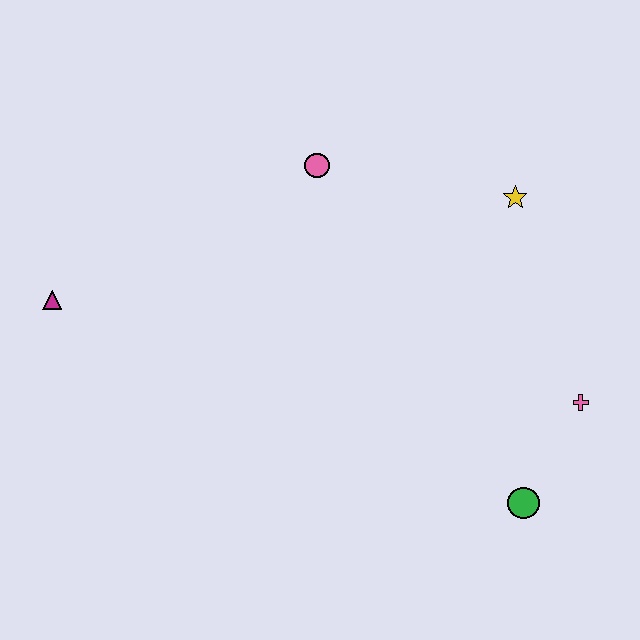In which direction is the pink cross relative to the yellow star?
The pink cross is below the yellow star.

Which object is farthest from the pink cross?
The magenta triangle is farthest from the pink cross.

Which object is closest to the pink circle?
The yellow star is closest to the pink circle.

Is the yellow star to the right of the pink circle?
Yes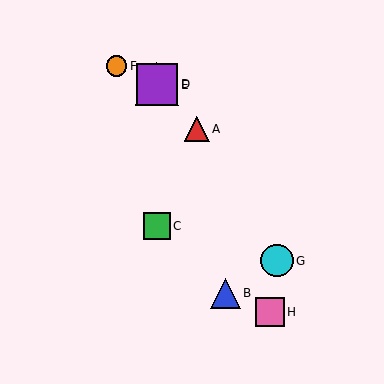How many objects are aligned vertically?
3 objects (C, D, E) are aligned vertically.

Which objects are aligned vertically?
Objects C, D, E are aligned vertically.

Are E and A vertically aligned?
No, E is at x≈157 and A is at x≈197.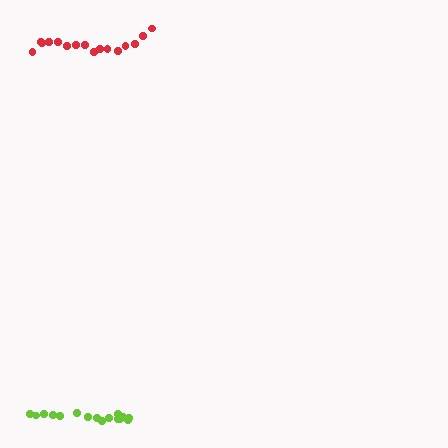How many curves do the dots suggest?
There are 2 distinct paths.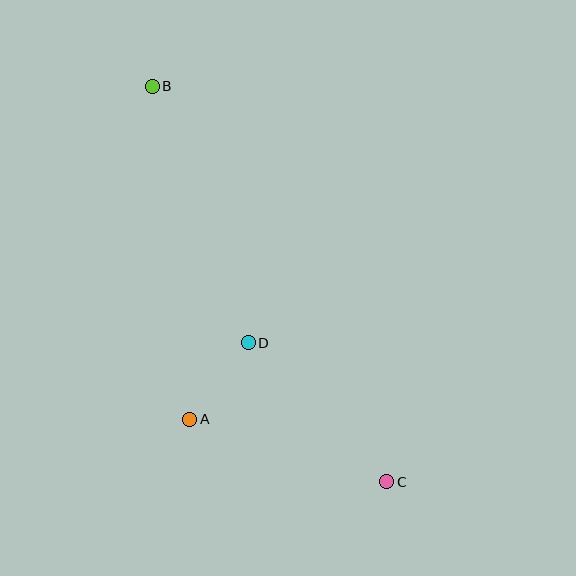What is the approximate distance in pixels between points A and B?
The distance between A and B is approximately 335 pixels.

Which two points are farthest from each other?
Points B and C are farthest from each other.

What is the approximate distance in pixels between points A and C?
The distance between A and C is approximately 207 pixels.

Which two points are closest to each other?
Points A and D are closest to each other.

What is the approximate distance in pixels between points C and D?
The distance between C and D is approximately 197 pixels.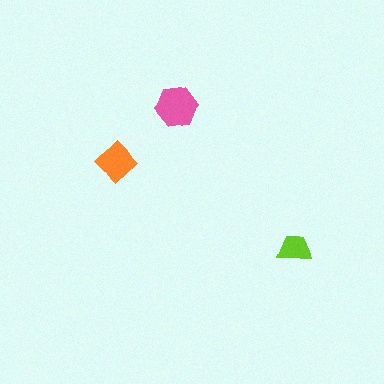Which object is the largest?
The pink hexagon.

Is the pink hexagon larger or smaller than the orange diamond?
Larger.